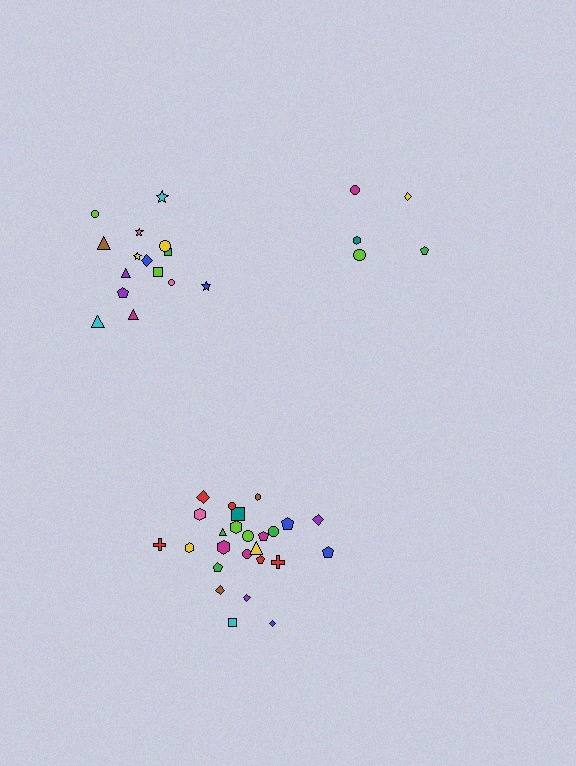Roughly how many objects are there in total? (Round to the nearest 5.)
Roughly 45 objects in total.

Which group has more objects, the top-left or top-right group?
The top-left group.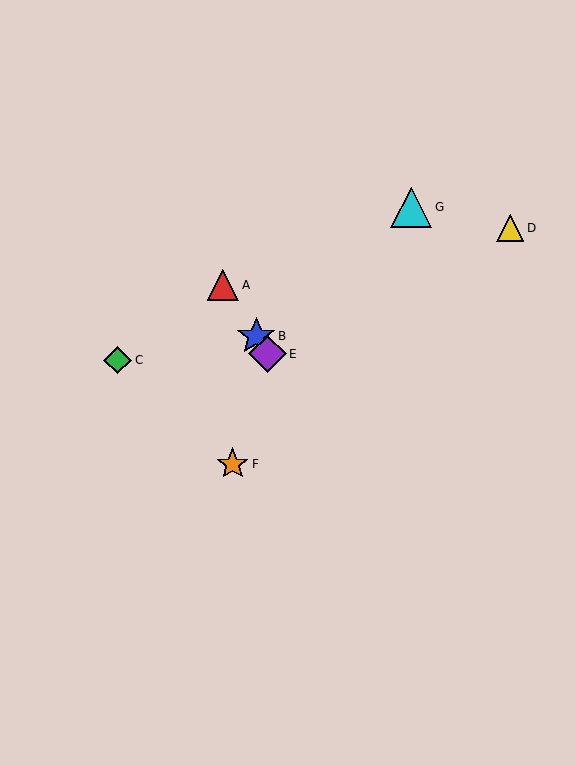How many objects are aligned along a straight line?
3 objects (A, B, E) are aligned along a straight line.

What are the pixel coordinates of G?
Object G is at (411, 208).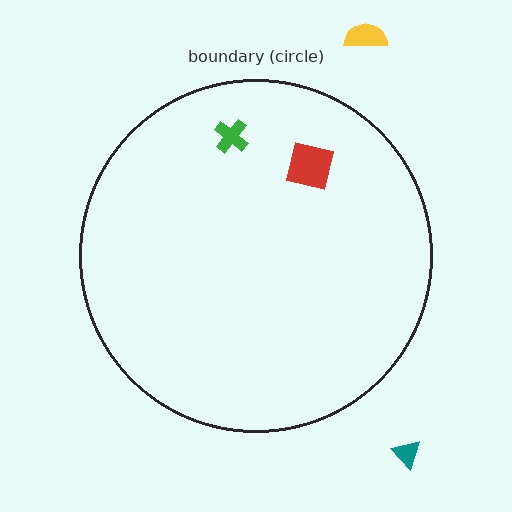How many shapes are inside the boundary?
2 inside, 2 outside.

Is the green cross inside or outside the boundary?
Inside.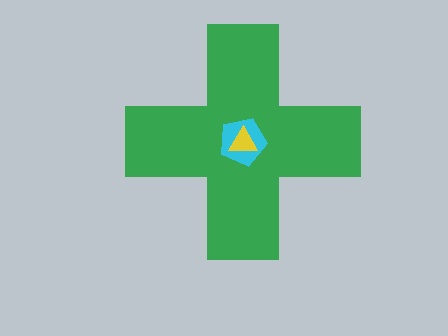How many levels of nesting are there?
3.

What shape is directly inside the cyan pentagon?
The yellow triangle.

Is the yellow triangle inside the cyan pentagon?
Yes.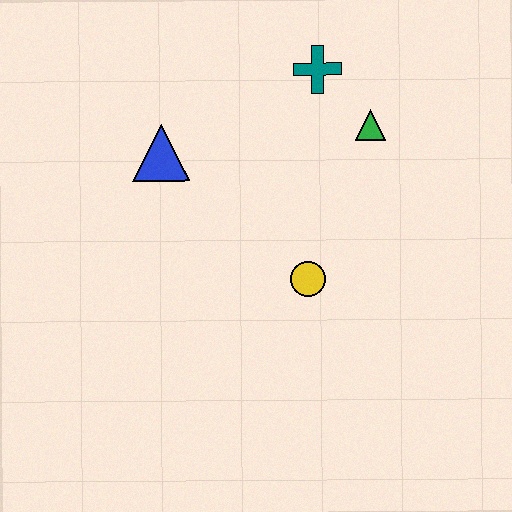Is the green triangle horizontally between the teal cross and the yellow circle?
No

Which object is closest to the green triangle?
The teal cross is closest to the green triangle.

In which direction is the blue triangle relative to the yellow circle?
The blue triangle is to the left of the yellow circle.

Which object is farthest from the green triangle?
The blue triangle is farthest from the green triangle.